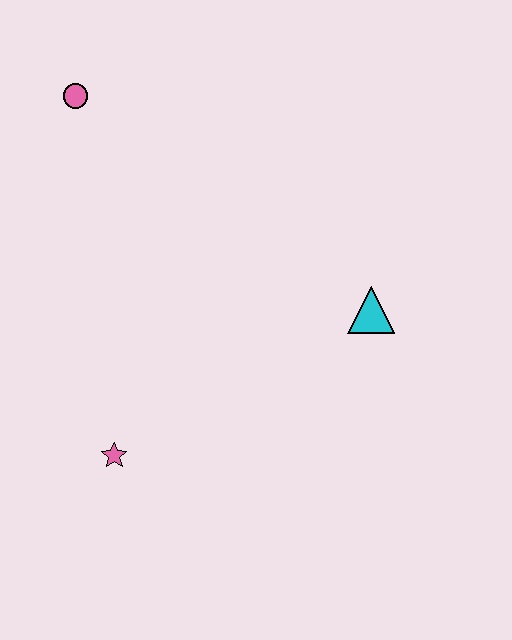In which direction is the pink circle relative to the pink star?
The pink circle is above the pink star.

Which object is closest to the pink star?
The cyan triangle is closest to the pink star.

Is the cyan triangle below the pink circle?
Yes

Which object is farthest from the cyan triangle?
The pink circle is farthest from the cyan triangle.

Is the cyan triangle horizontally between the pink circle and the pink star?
No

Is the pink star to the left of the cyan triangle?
Yes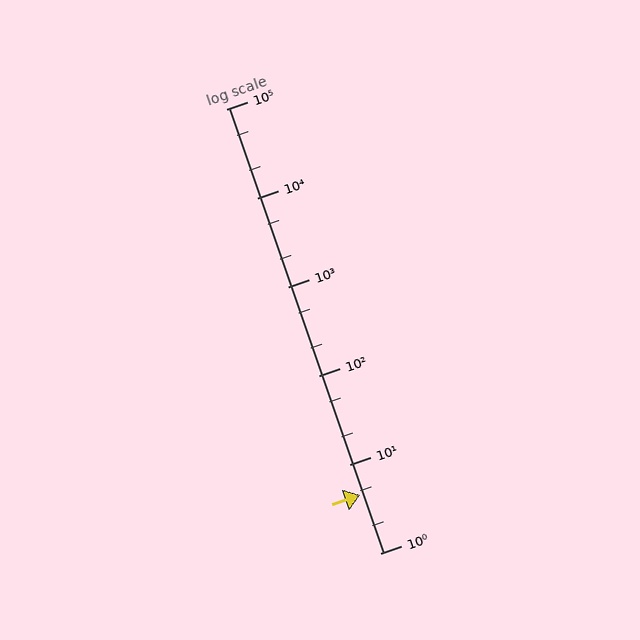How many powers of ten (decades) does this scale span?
The scale spans 5 decades, from 1 to 100000.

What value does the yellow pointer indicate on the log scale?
The pointer indicates approximately 4.5.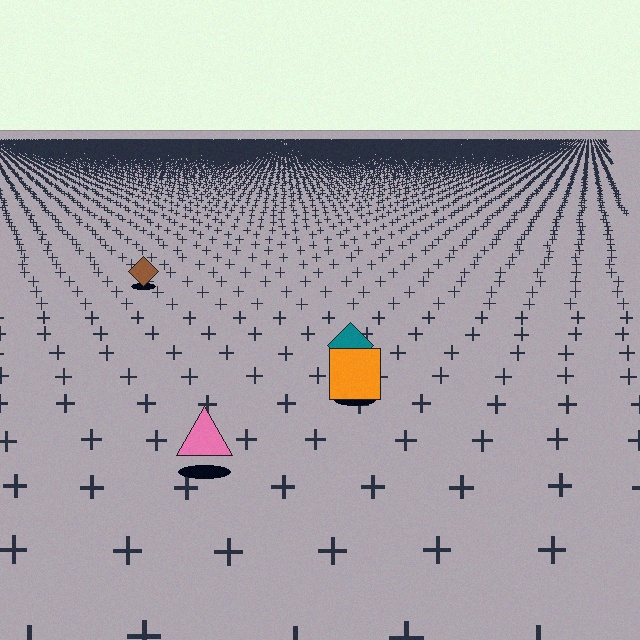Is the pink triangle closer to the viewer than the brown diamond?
Yes. The pink triangle is closer — you can tell from the texture gradient: the ground texture is coarser near it.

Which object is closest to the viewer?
The pink triangle is closest. The texture marks near it are larger and more spread out.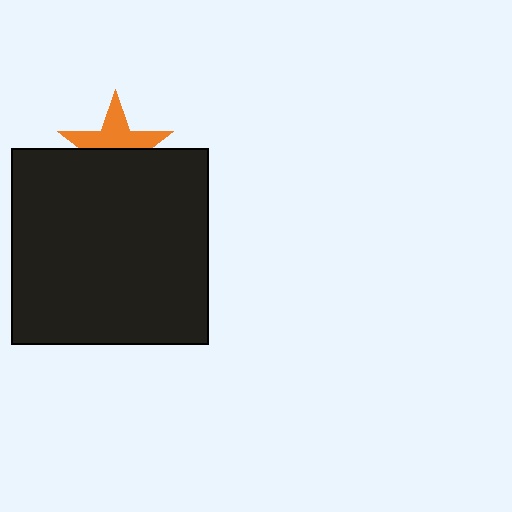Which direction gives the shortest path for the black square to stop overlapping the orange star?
Moving down gives the shortest separation.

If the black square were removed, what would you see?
You would see the complete orange star.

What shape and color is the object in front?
The object in front is a black square.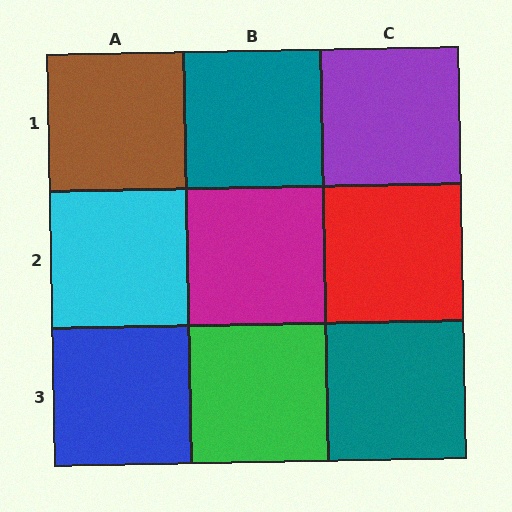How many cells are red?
1 cell is red.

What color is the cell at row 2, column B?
Magenta.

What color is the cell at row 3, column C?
Teal.